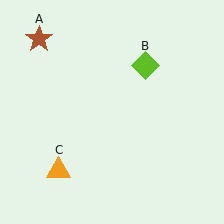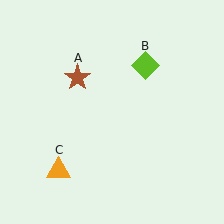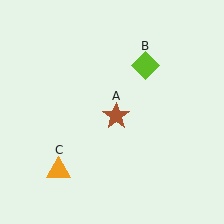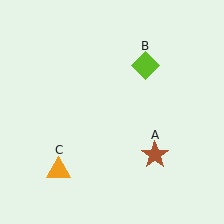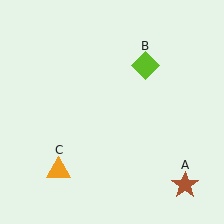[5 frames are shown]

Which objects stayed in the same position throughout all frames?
Lime diamond (object B) and orange triangle (object C) remained stationary.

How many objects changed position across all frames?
1 object changed position: brown star (object A).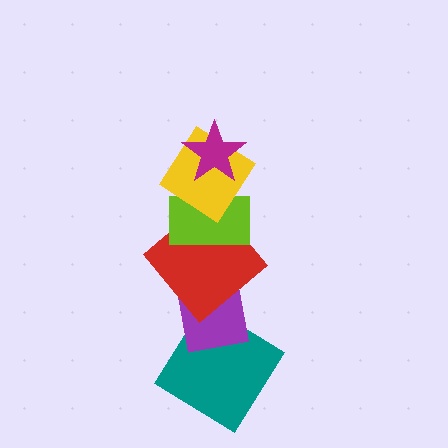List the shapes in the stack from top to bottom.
From top to bottom: the magenta star, the yellow diamond, the lime rectangle, the red diamond, the purple square, the teal diamond.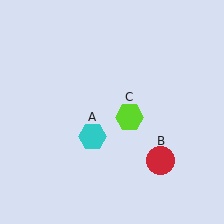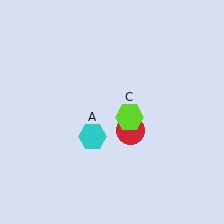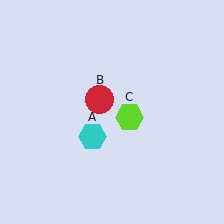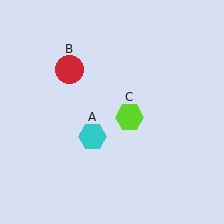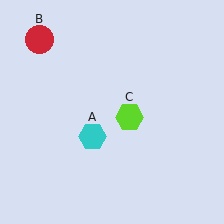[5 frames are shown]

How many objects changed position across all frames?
1 object changed position: red circle (object B).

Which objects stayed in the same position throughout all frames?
Cyan hexagon (object A) and lime hexagon (object C) remained stationary.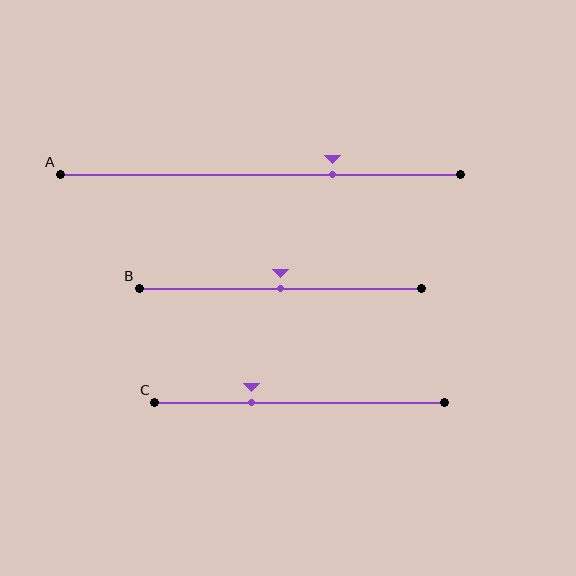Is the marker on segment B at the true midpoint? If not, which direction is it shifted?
Yes, the marker on segment B is at the true midpoint.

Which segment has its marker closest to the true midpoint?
Segment B has its marker closest to the true midpoint.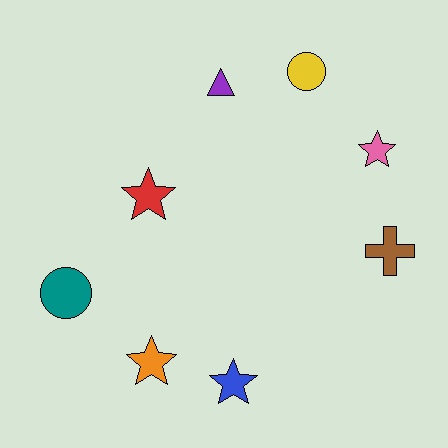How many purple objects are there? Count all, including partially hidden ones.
There is 1 purple object.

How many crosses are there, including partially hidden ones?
There is 1 cross.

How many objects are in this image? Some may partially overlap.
There are 8 objects.